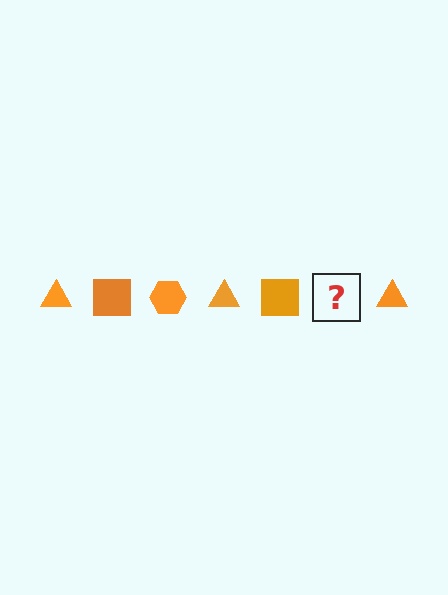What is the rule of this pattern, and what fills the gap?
The rule is that the pattern cycles through triangle, square, hexagon shapes in orange. The gap should be filled with an orange hexagon.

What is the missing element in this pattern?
The missing element is an orange hexagon.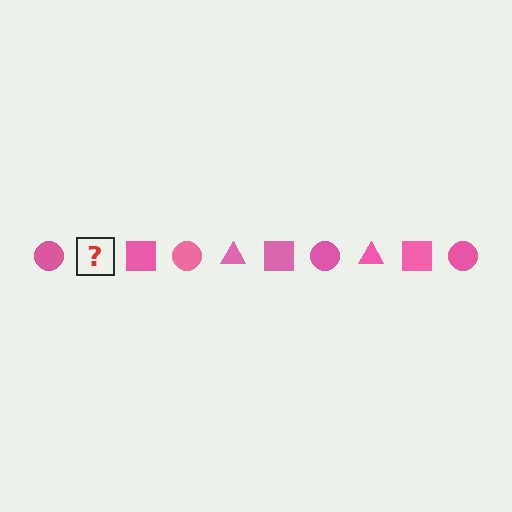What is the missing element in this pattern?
The missing element is a pink triangle.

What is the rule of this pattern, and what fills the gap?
The rule is that the pattern cycles through circle, triangle, square shapes in pink. The gap should be filled with a pink triangle.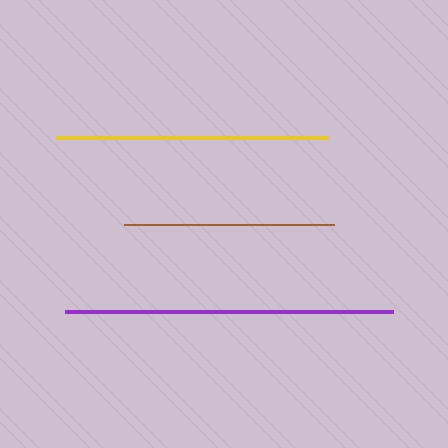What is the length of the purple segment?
The purple segment is approximately 328 pixels long.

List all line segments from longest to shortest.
From longest to shortest: purple, yellow, brown.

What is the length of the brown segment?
The brown segment is approximately 210 pixels long.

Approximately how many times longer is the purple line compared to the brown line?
The purple line is approximately 1.6 times the length of the brown line.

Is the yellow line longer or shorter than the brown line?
The yellow line is longer than the brown line.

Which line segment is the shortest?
The brown line is the shortest at approximately 210 pixels.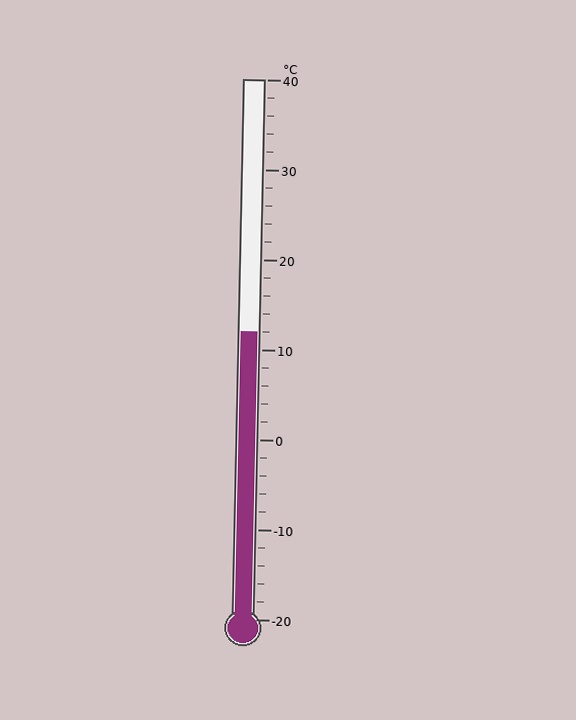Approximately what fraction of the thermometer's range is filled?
The thermometer is filled to approximately 55% of its range.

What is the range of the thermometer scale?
The thermometer scale ranges from -20°C to 40°C.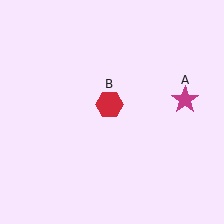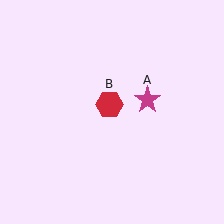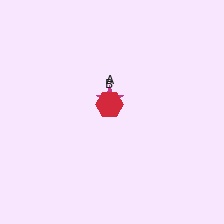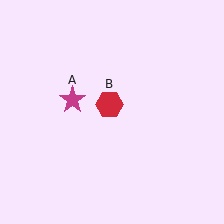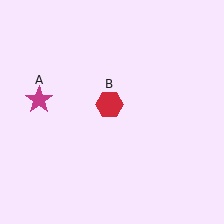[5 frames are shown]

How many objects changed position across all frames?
1 object changed position: magenta star (object A).